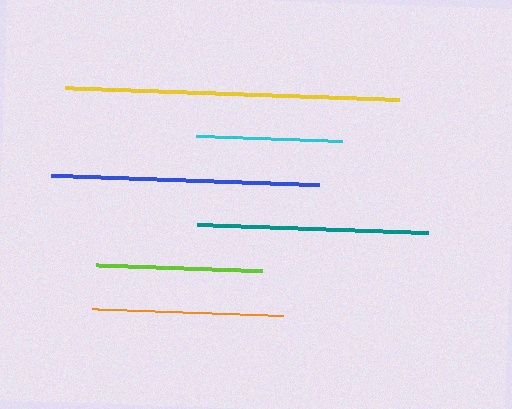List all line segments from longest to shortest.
From longest to shortest: yellow, blue, teal, orange, lime, cyan.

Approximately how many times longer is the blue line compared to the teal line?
The blue line is approximately 1.2 times the length of the teal line.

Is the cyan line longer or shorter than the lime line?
The lime line is longer than the cyan line.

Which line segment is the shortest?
The cyan line is the shortest at approximately 146 pixels.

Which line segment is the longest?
The yellow line is the longest at approximately 334 pixels.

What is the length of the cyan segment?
The cyan segment is approximately 146 pixels long.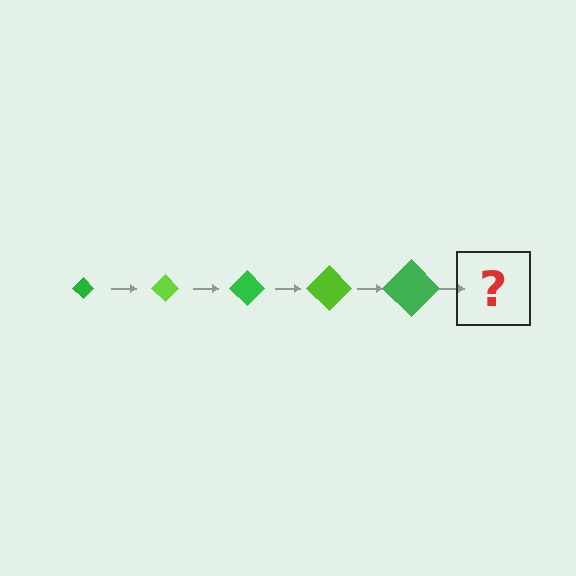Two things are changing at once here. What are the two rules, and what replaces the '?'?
The two rules are that the diamond grows larger each step and the color cycles through green and lime. The '?' should be a lime diamond, larger than the previous one.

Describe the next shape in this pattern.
It should be a lime diamond, larger than the previous one.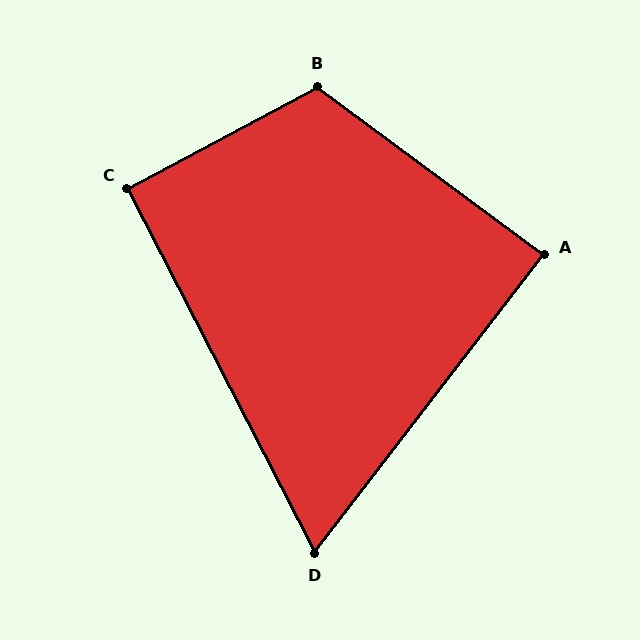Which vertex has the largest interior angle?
B, at approximately 115 degrees.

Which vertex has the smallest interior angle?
D, at approximately 65 degrees.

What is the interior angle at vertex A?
Approximately 89 degrees (approximately right).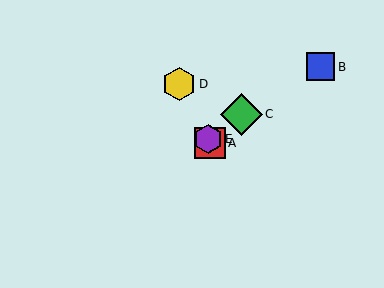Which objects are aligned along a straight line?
Objects A, D, E are aligned along a straight line.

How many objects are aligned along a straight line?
3 objects (A, D, E) are aligned along a straight line.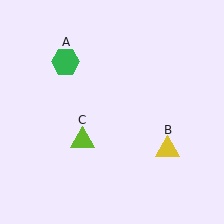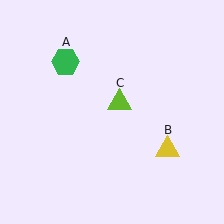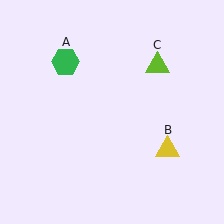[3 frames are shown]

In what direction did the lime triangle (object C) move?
The lime triangle (object C) moved up and to the right.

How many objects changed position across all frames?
1 object changed position: lime triangle (object C).